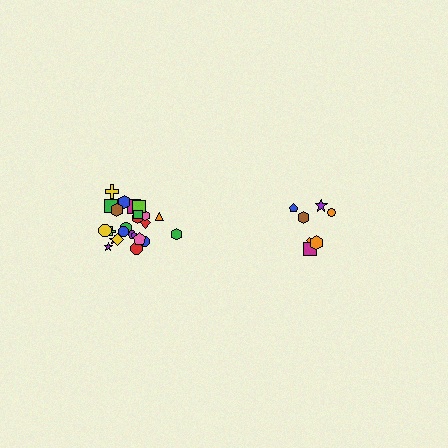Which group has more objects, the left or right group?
The left group.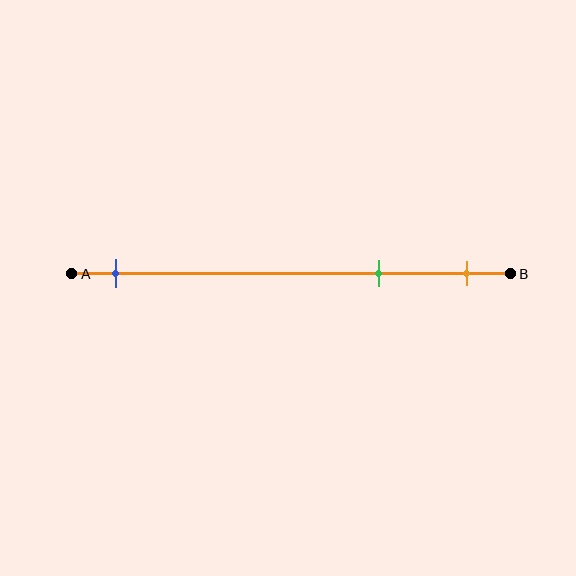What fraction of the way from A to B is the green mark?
The green mark is approximately 70% (0.7) of the way from A to B.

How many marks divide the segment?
There are 3 marks dividing the segment.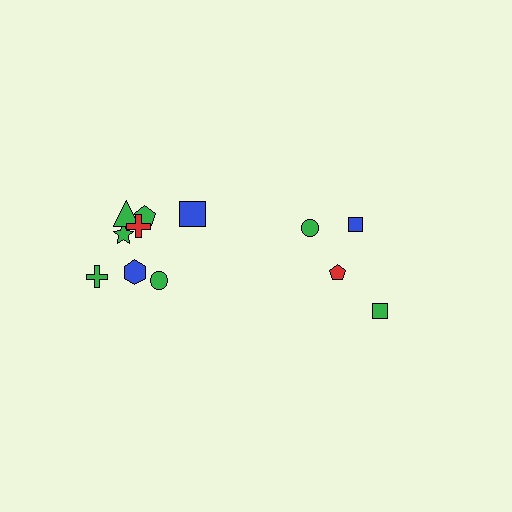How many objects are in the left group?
There are 8 objects.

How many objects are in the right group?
There are 4 objects.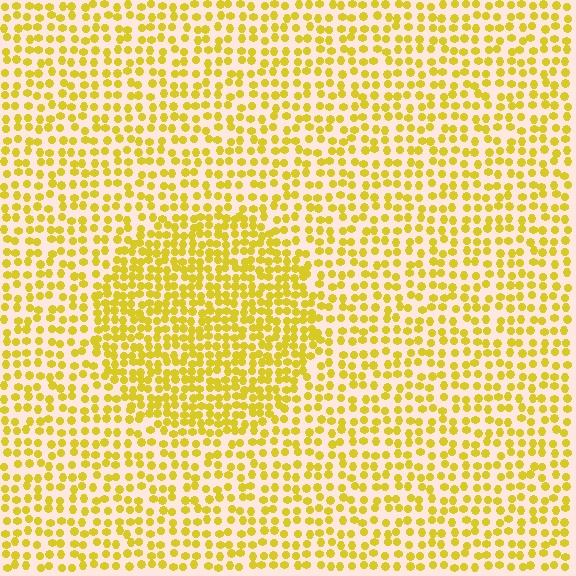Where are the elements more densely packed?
The elements are more densely packed inside the circle boundary.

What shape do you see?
I see a circle.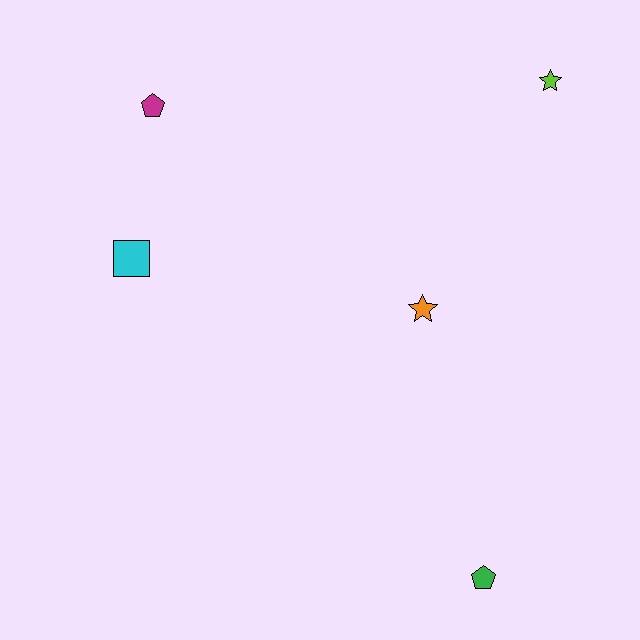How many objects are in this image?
There are 5 objects.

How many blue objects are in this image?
There are no blue objects.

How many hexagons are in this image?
There are no hexagons.